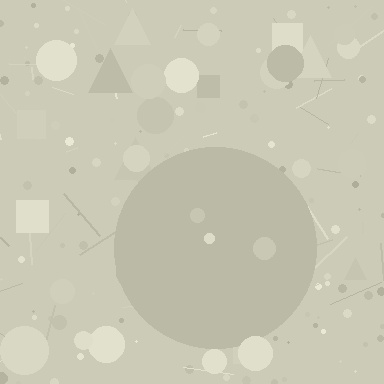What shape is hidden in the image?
A circle is hidden in the image.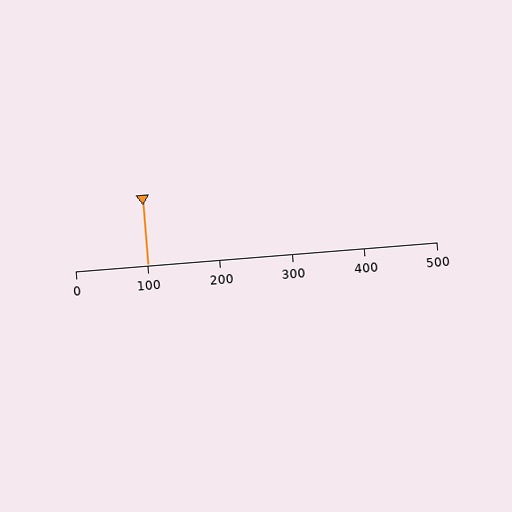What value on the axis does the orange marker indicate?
The marker indicates approximately 100.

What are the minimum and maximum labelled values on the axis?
The axis runs from 0 to 500.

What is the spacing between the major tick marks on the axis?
The major ticks are spaced 100 apart.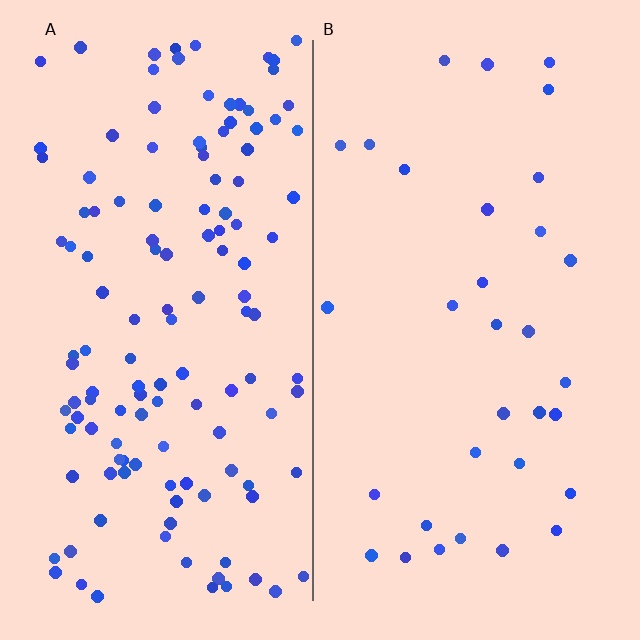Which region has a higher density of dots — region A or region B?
A (the left).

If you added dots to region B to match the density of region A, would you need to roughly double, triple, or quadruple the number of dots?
Approximately quadruple.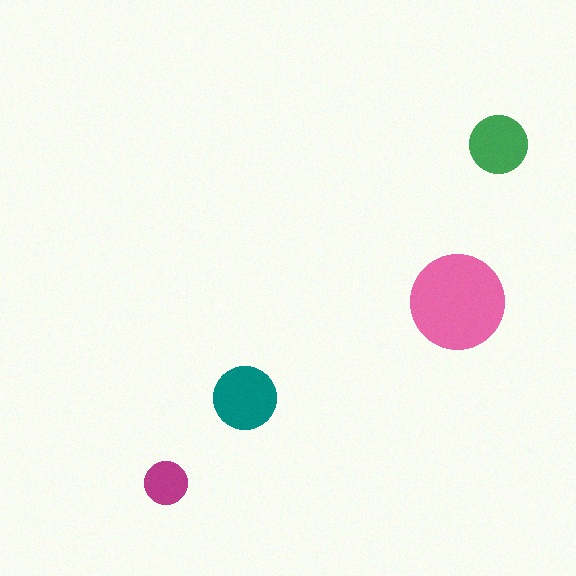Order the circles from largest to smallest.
the pink one, the teal one, the green one, the magenta one.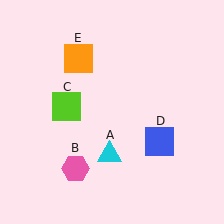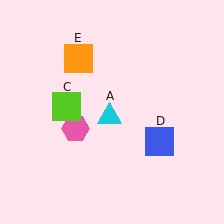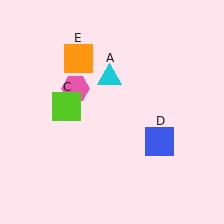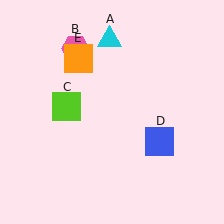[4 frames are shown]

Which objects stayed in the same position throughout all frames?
Lime square (object C) and blue square (object D) and orange square (object E) remained stationary.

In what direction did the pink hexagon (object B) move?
The pink hexagon (object B) moved up.